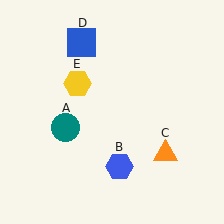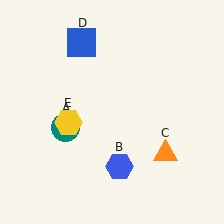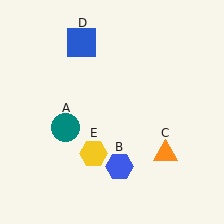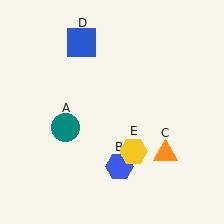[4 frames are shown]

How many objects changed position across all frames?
1 object changed position: yellow hexagon (object E).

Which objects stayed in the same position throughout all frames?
Teal circle (object A) and blue hexagon (object B) and orange triangle (object C) and blue square (object D) remained stationary.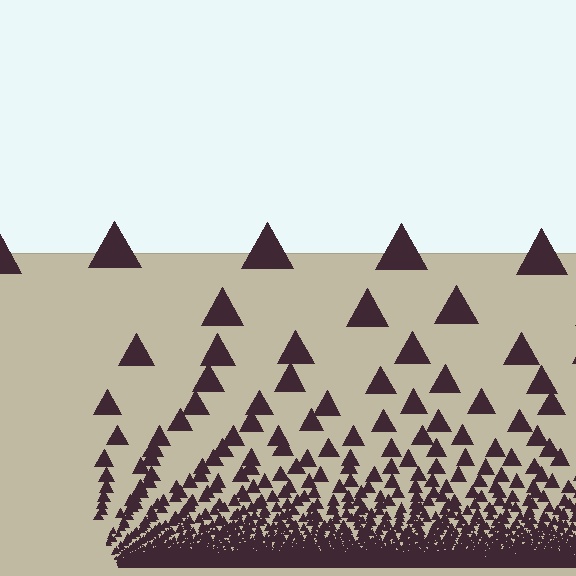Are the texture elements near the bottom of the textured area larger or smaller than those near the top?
Smaller. The gradient is inverted — elements near the bottom are smaller and denser.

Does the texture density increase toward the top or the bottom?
Density increases toward the bottom.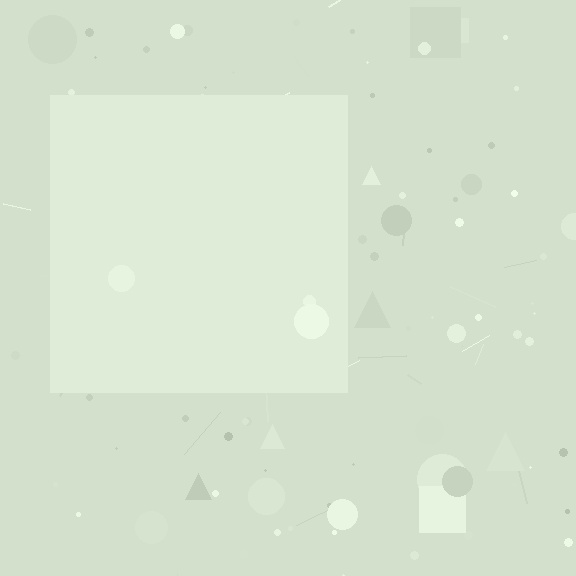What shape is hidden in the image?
A square is hidden in the image.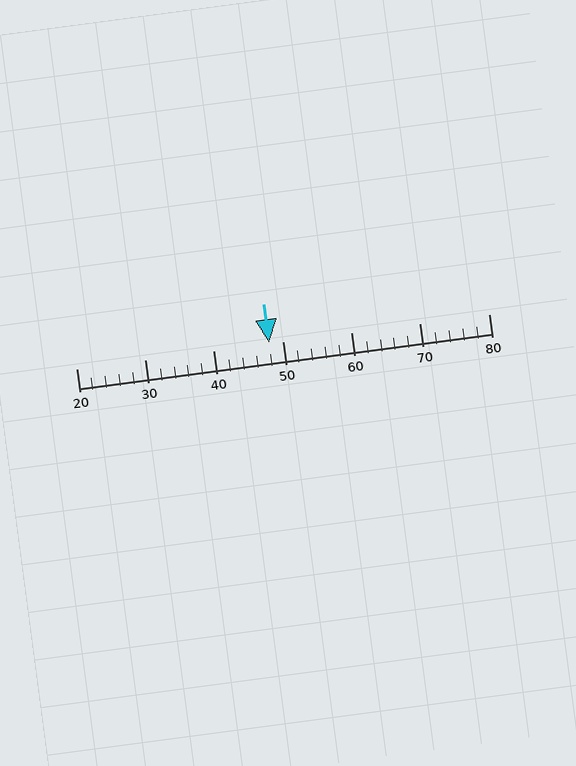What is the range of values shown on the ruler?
The ruler shows values from 20 to 80.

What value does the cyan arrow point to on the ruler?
The cyan arrow points to approximately 48.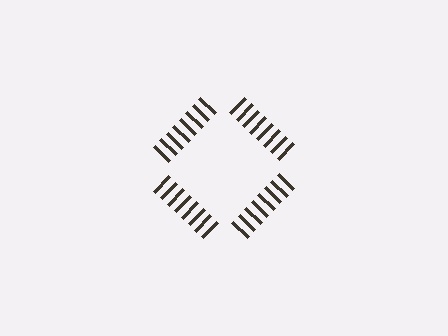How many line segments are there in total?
32 — 8 along each of the 4 edges.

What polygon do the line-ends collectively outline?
An illusory square — the line segments terminate on its edges but no continuous stroke is drawn.